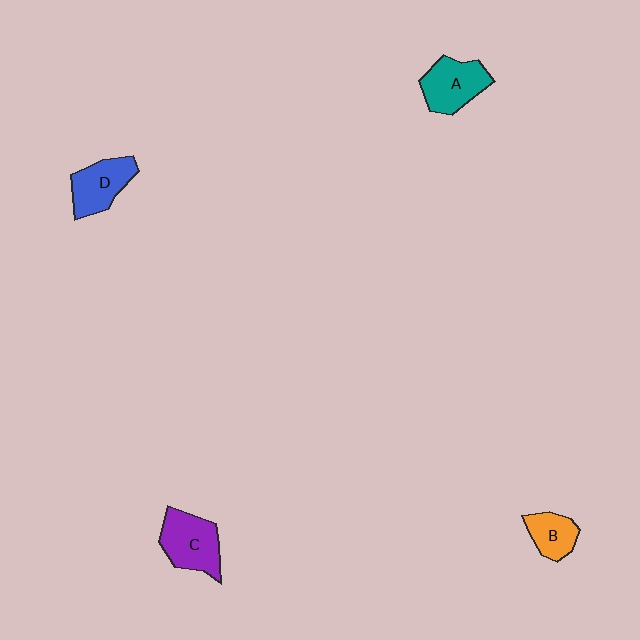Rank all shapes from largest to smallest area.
From largest to smallest: C (purple), A (teal), D (blue), B (orange).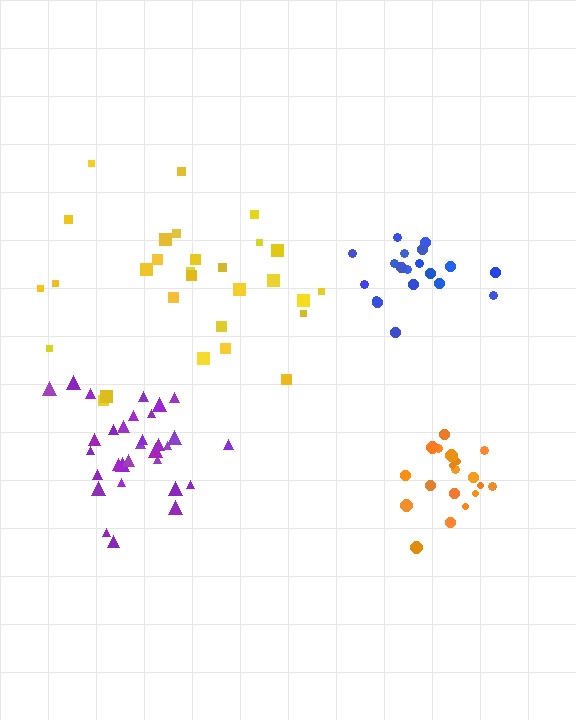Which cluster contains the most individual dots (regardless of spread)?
Purple (32).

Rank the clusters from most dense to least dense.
purple, blue, orange, yellow.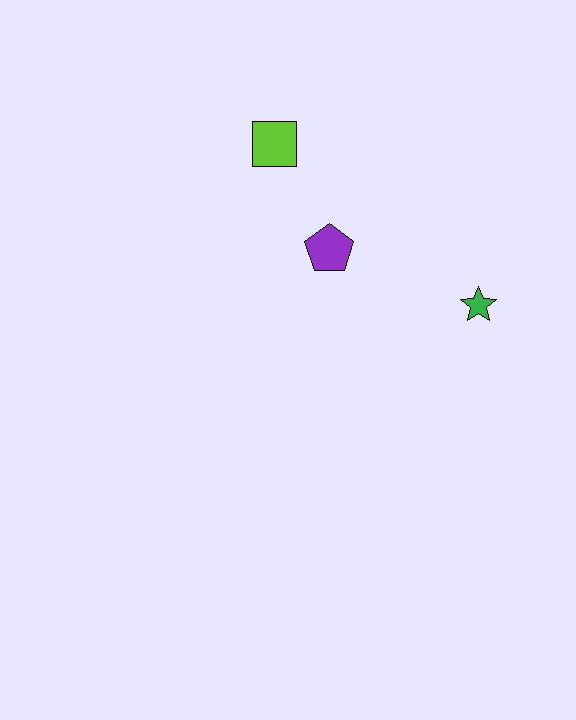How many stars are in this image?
There is 1 star.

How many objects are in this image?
There are 3 objects.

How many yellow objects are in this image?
There are no yellow objects.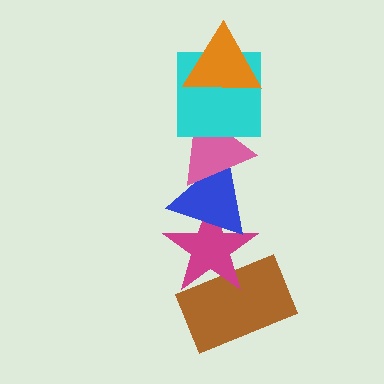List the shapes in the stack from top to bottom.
From top to bottom: the orange triangle, the cyan square, the pink triangle, the blue triangle, the magenta star, the brown rectangle.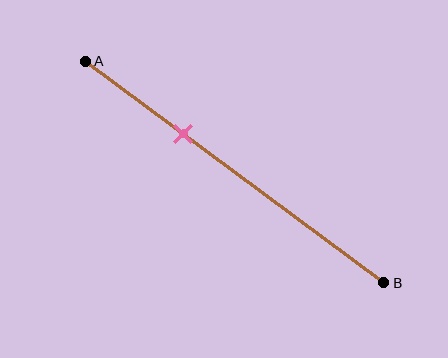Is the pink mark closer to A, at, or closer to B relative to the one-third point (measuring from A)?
The pink mark is approximately at the one-third point of segment AB.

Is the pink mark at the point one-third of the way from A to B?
Yes, the mark is approximately at the one-third point.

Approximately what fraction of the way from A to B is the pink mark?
The pink mark is approximately 35% of the way from A to B.